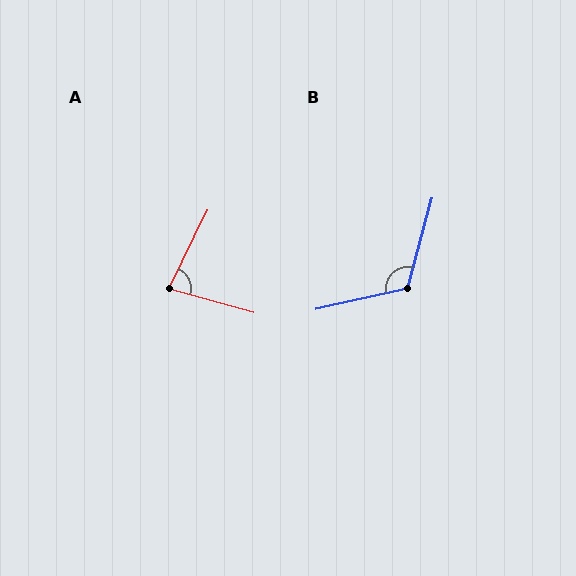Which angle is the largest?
B, at approximately 118 degrees.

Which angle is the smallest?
A, at approximately 79 degrees.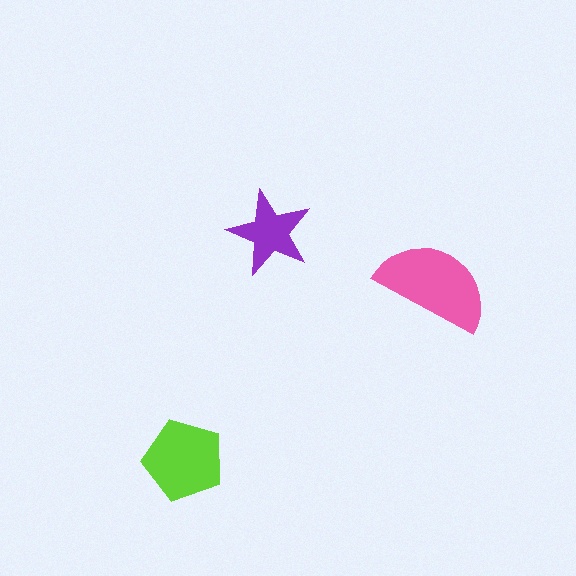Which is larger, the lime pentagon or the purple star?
The lime pentagon.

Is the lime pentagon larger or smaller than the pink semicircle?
Smaller.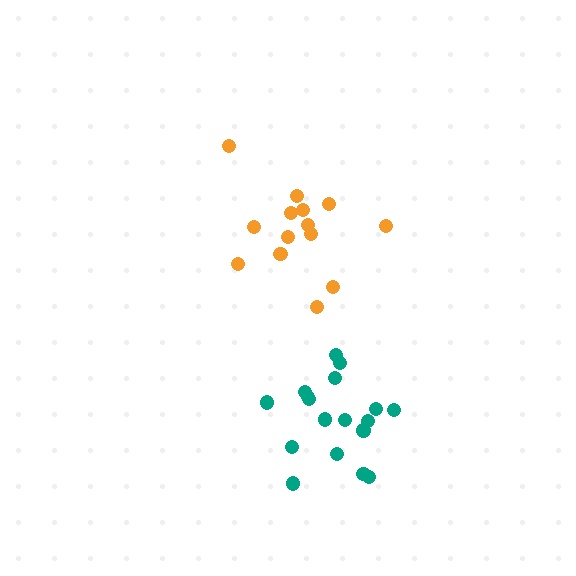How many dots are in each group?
Group 1: 18 dots, Group 2: 14 dots (32 total).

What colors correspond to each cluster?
The clusters are colored: teal, orange.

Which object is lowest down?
The teal cluster is bottommost.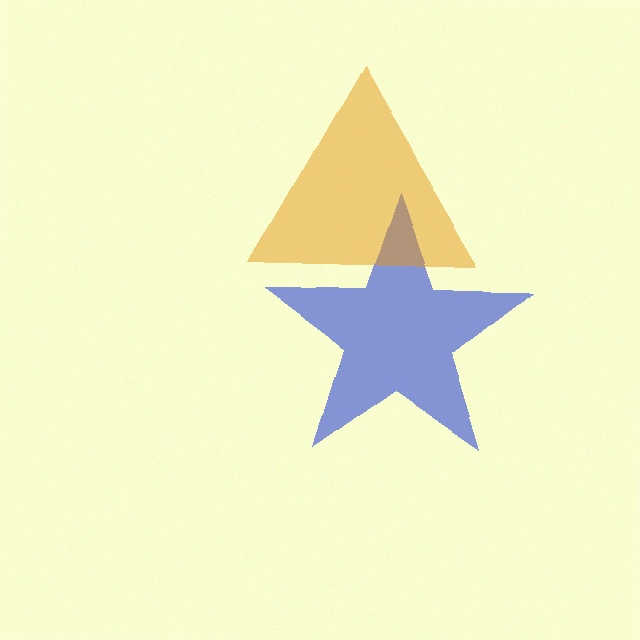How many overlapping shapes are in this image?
There are 2 overlapping shapes in the image.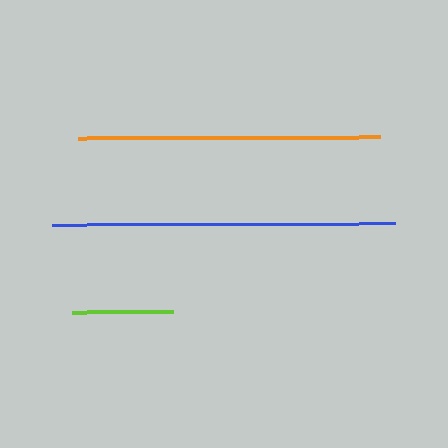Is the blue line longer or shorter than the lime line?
The blue line is longer than the lime line.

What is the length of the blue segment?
The blue segment is approximately 343 pixels long.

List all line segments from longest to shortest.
From longest to shortest: blue, orange, lime.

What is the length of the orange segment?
The orange segment is approximately 302 pixels long.